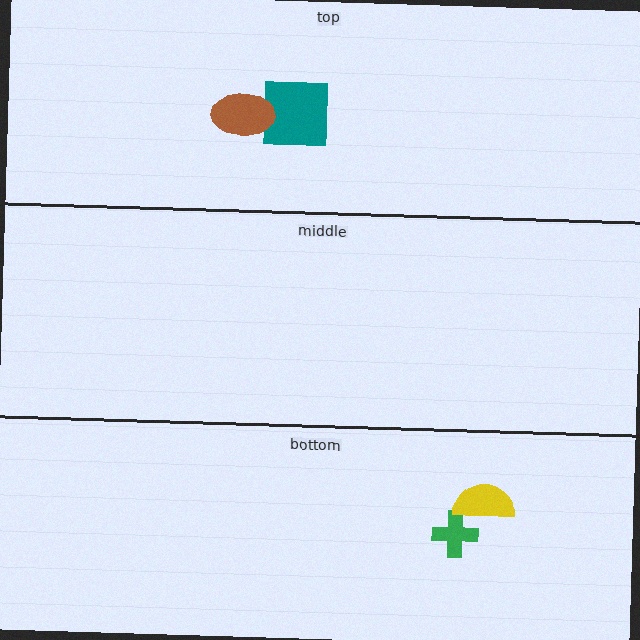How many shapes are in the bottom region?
2.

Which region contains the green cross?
The bottom region.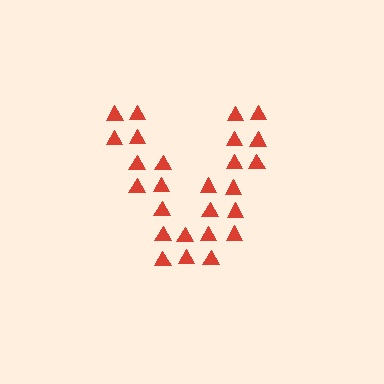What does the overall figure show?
The overall figure shows the letter V.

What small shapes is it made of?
It is made of small triangles.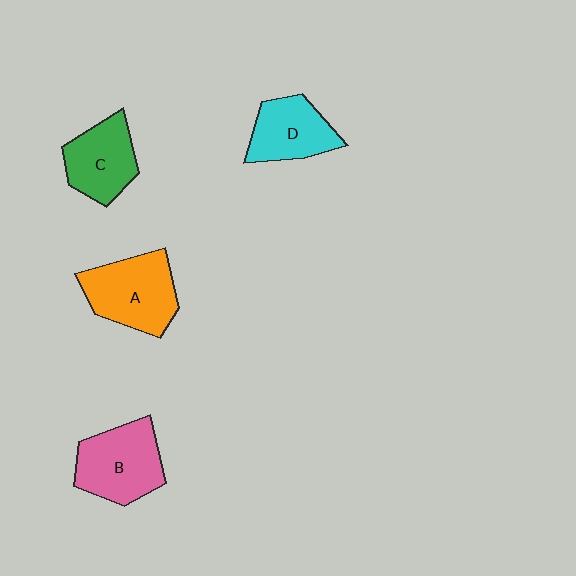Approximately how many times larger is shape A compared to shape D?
Approximately 1.3 times.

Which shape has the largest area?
Shape A (orange).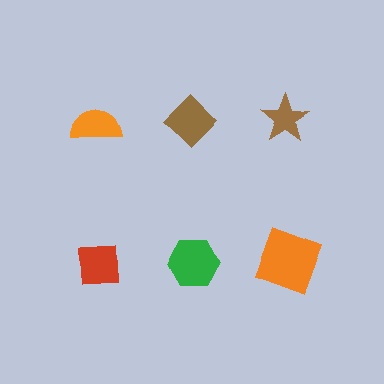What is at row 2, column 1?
A red square.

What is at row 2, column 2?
A green hexagon.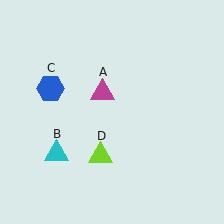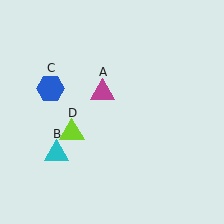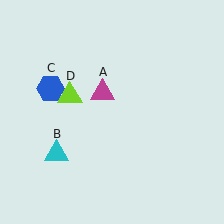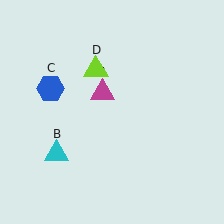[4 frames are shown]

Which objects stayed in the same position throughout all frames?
Magenta triangle (object A) and cyan triangle (object B) and blue hexagon (object C) remained stationary.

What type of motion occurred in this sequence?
The lime triangle (object D) rotated clockwise around the center of the scene.